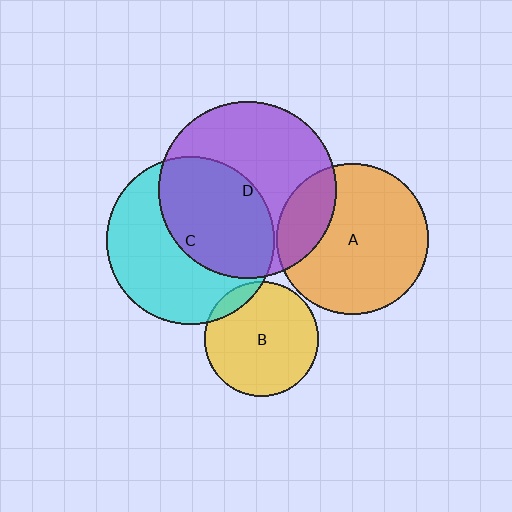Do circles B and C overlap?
Yes.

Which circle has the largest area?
Circle D (purple).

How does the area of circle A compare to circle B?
Approximately 1.7 times.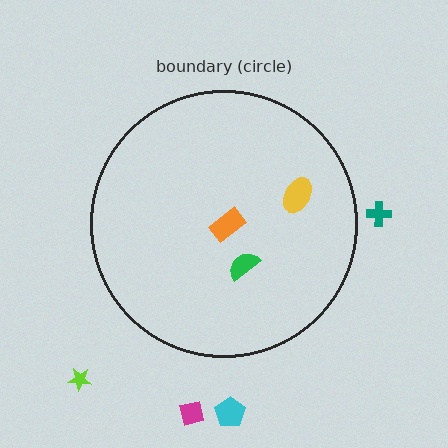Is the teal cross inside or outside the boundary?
Outside.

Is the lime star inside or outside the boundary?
Outside.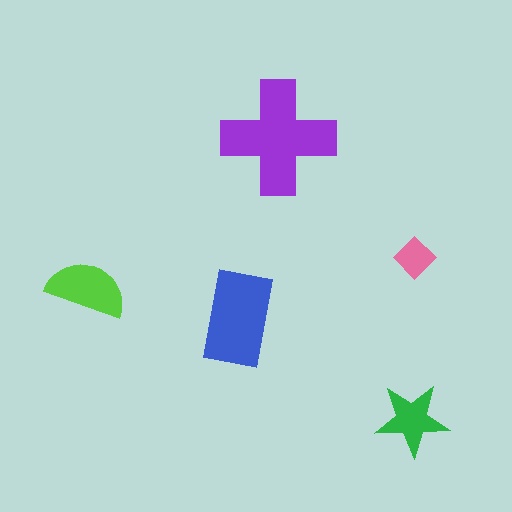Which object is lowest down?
The green star is bottommost.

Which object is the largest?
The purple cross.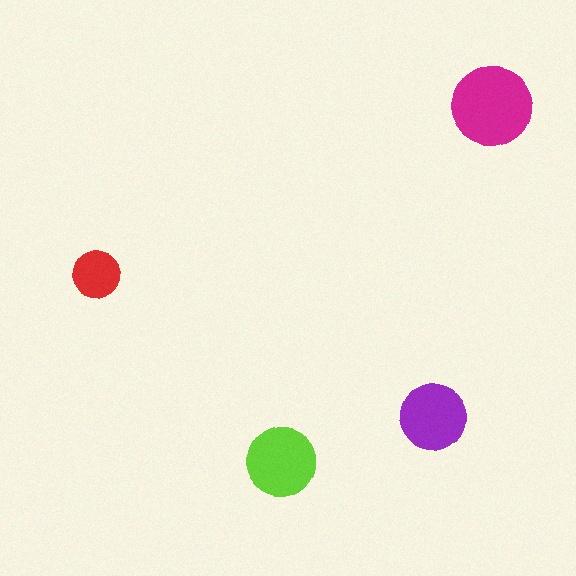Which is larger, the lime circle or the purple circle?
The lime one.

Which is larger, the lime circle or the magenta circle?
The magenta one.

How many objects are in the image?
There are 4 objects in the image.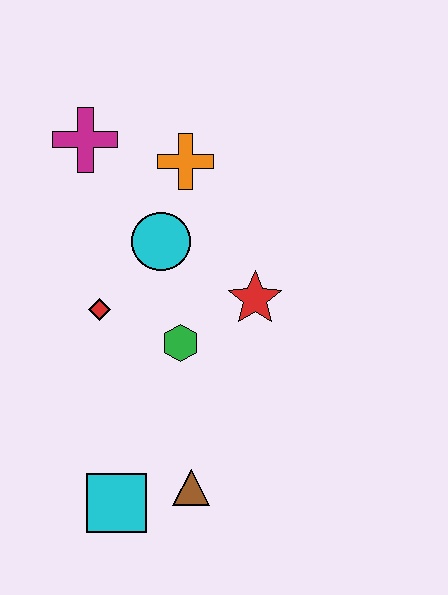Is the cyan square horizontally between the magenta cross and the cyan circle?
Yes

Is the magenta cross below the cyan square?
No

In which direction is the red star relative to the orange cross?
The red star is below the orange cross.